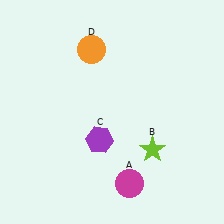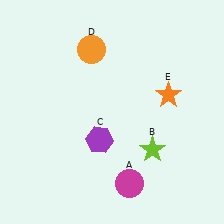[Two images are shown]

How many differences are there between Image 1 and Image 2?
There is 1 difference between the two images.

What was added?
An orange star (E) was added in Image 2.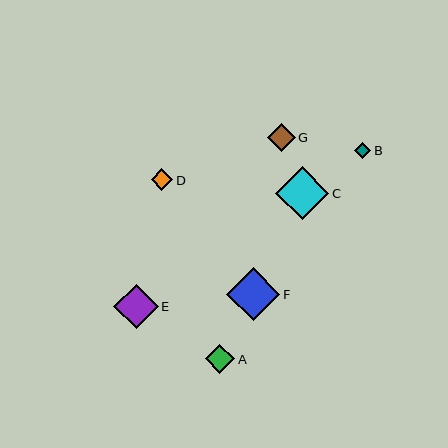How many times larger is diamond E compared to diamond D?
Diamond E is approximately 2.1 times the size of diamond D.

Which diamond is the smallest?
Diamond B is the smallest with a size of approximately 17 pixels.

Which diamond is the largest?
Diamond C is the largest with a size of approximately 53 pixels.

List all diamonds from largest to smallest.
From largest to smallest: C, F, E, A, G, D, B.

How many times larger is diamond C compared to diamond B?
Diamond C is approximately 3.2 times the size of diamond B.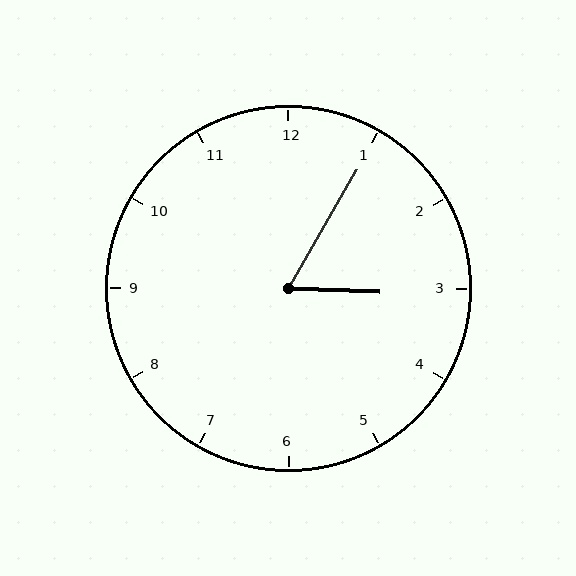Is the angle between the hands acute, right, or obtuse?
It is acute.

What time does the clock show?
3:05.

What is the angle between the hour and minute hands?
Approximately 62 degrees.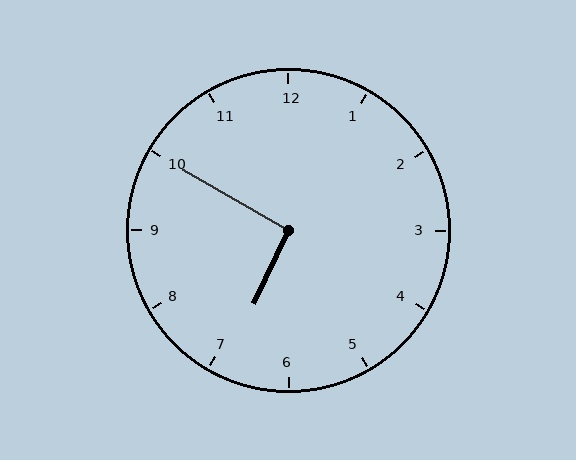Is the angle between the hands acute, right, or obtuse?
It is right.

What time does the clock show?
6:50.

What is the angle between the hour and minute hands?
Approximately 95 degrees.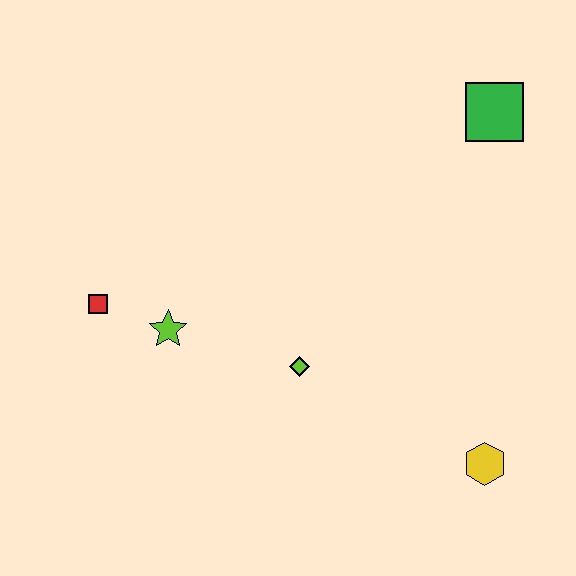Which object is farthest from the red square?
The green square is farthest from the red square.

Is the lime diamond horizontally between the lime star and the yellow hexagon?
Yes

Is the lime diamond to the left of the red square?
No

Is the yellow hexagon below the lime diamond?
Yes